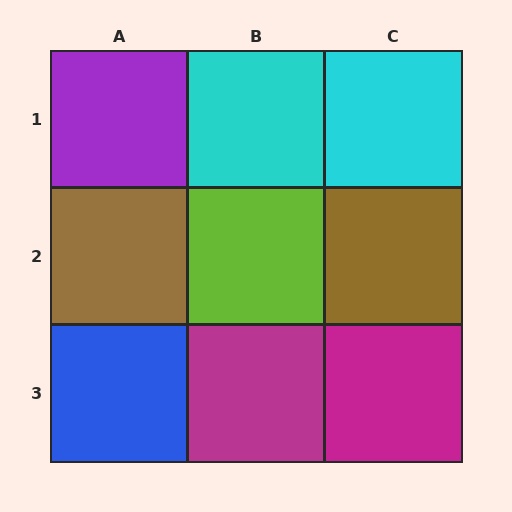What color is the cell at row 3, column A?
Blue.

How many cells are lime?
1 cell is lime.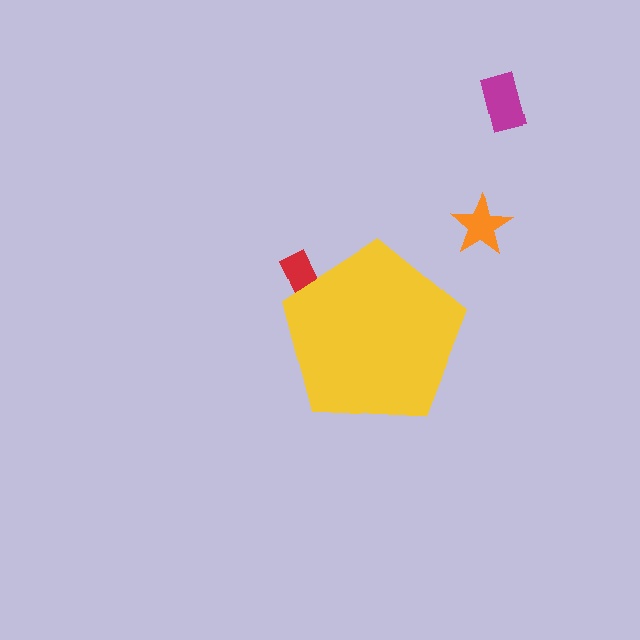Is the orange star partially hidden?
No, the orange star is fully visible.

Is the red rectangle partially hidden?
Yes, the red rectangle is partially hidden behind the yellow pentagon.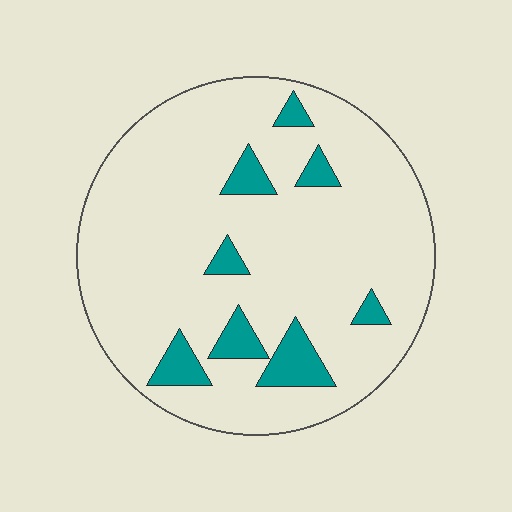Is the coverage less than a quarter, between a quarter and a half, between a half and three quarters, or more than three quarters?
Less than a quarter.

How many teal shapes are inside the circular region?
8.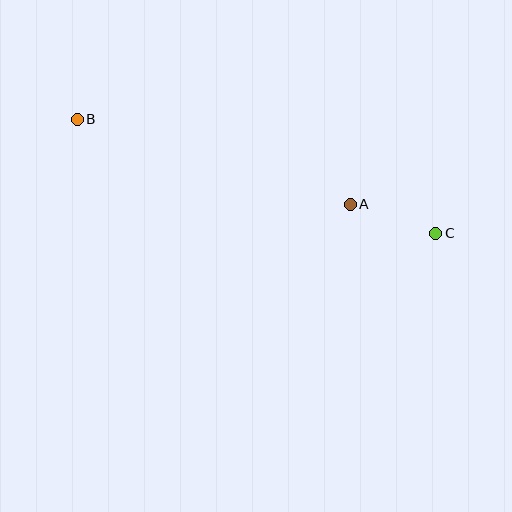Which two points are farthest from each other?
Points B and C are farthest from each other.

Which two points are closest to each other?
Points A and C are closest to each other.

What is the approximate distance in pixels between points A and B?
The distance between A and B is approximately 286 pixels.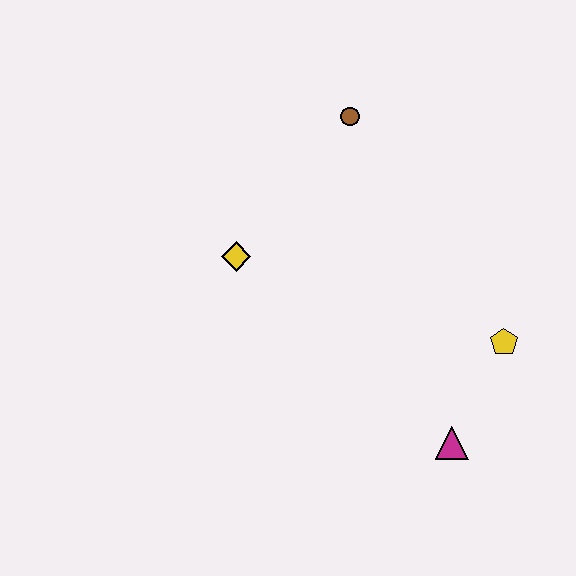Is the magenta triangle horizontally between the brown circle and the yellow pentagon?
Yes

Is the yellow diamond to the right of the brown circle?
No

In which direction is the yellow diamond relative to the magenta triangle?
The yellow diamond is to the left of the magenta triangle.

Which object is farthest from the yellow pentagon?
The yellow diamond is farthest from the yellow pentagon.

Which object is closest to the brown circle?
The yellow diamond is closest to the brown circle.